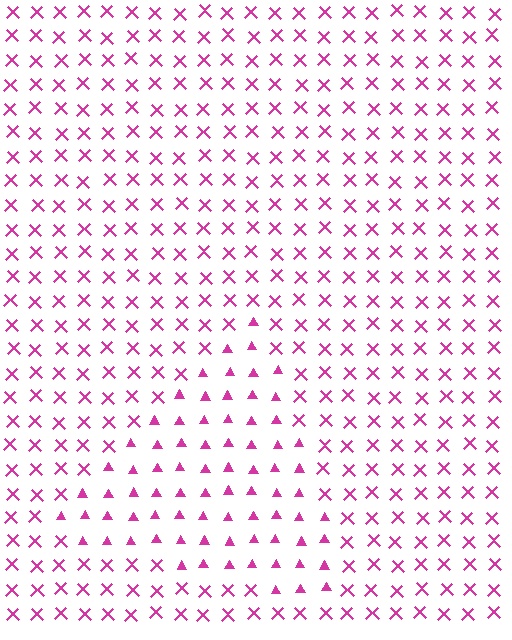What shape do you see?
I see a triangle.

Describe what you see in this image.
The image is filled with small magenta elements arranged in a uniform grid. A triangle-shaped region contains triangles, while the surrounding area contains X marks. The boundary is defined purely by the change in element shape.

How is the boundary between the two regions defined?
The boundary is defined by a change in element shape: triangles inside vs. X marks outside. All elements share the same color and spacing.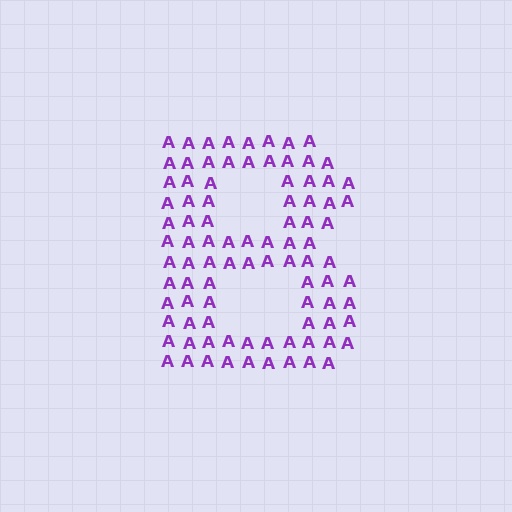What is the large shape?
The large shape is the letter B.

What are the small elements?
The small elements are letter A's.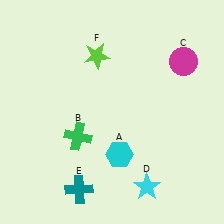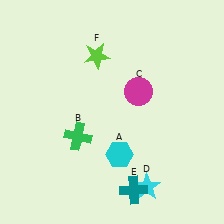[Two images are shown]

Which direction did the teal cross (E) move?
The teal cross (E) moved right.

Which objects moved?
The objects that moved are: the magenta circle (C), the teal cross (E).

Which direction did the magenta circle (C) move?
The magenta circle (C) moved left.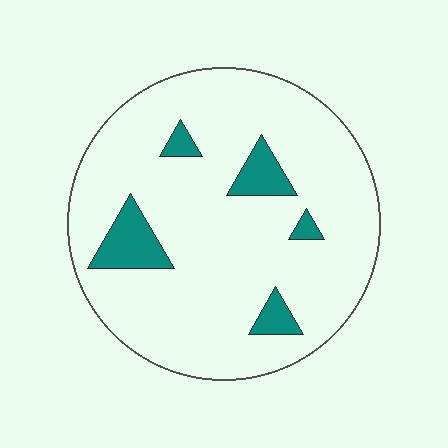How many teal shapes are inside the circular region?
5.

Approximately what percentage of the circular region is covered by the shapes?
Approximately 10%.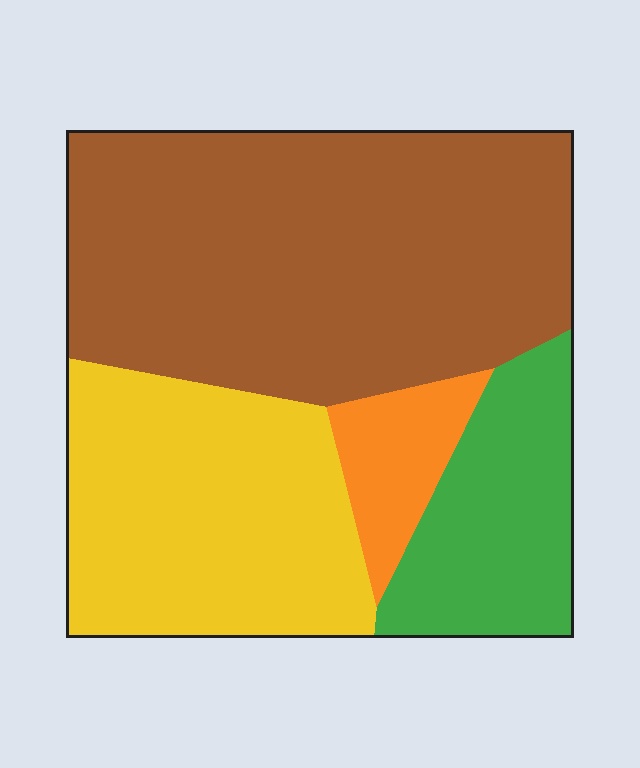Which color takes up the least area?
Orange, at roughly 5%.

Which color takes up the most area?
Brown, at roughly 50%.